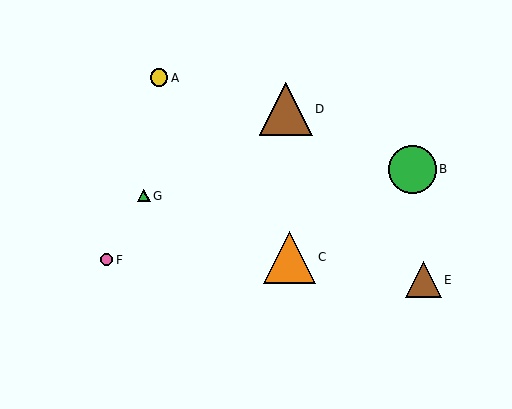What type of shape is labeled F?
Shape F is a pink circle.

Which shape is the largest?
The brown triangle (labeled D) is the largest.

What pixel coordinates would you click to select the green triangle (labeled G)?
Click at (144, 196) to select the green triangle G.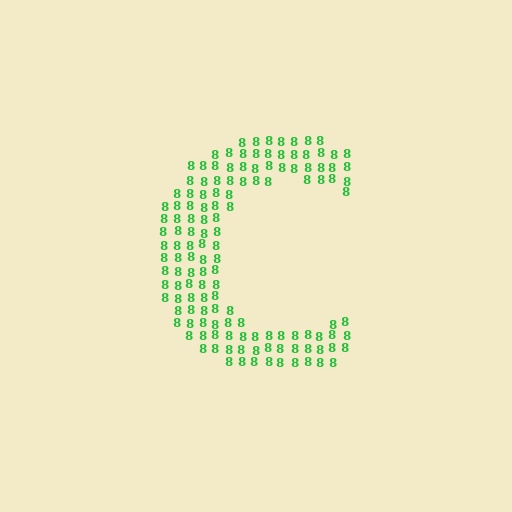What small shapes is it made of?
It is made of small digit 8's.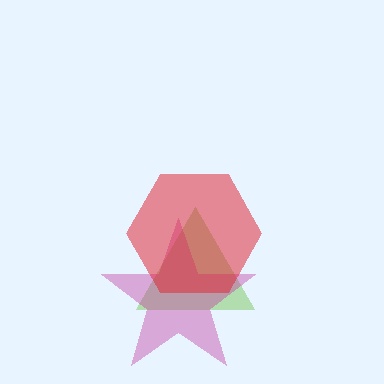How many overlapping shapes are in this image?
There are 3 overlapping shapes in the image.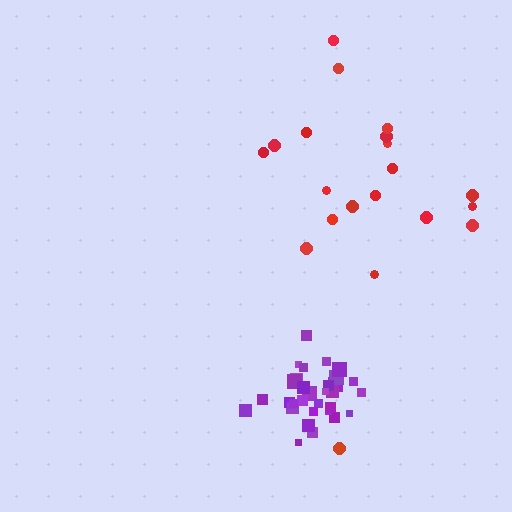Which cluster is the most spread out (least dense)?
Red.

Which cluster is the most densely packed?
Purple.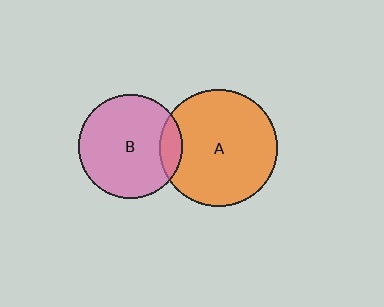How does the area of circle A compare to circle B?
Approximately 1.3 times.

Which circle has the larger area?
Circle A (orange).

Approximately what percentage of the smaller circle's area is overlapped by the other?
Approximately 10%.